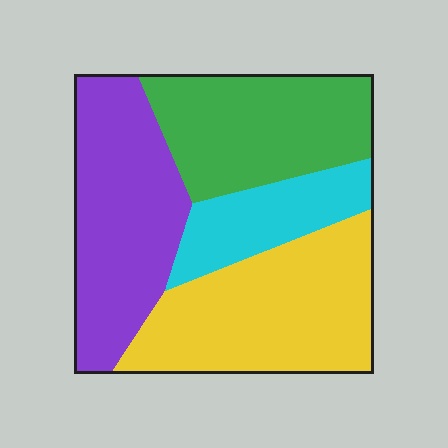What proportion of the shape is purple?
Purple covers roughly 30% of the shape.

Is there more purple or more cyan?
Purple.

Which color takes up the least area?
Cyan, at roughly 15%.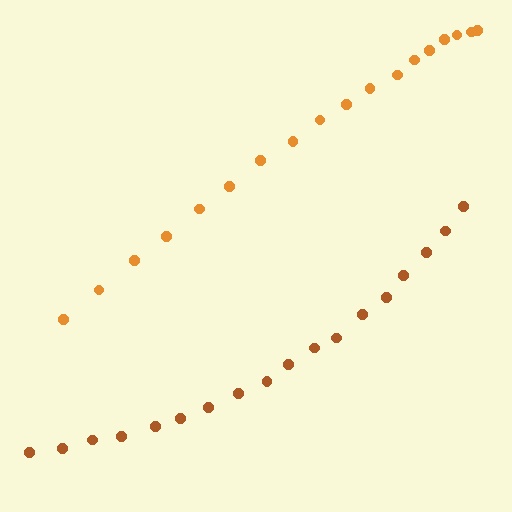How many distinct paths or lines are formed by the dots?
There are 2 distinct paths.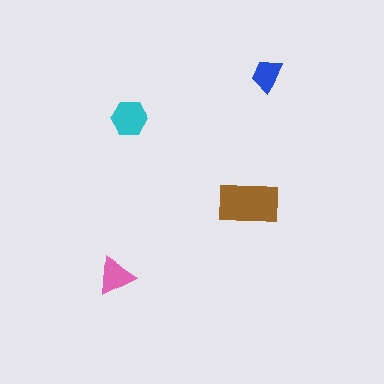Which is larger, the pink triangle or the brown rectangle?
The brown rectangle.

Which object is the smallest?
The blue trapezoid.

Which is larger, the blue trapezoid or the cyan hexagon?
The cyan hexagon.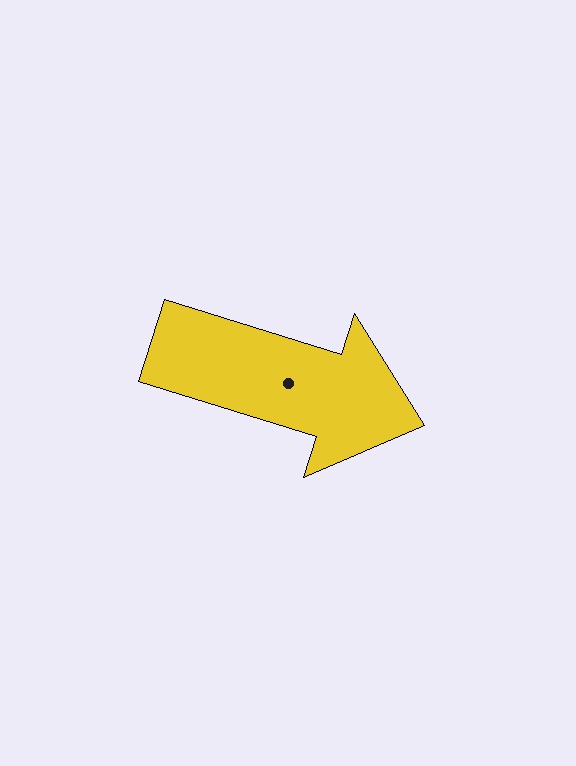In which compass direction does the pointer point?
East.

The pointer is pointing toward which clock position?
Roughly 4 o'clock.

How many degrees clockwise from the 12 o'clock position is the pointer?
Approximately 107 degrees.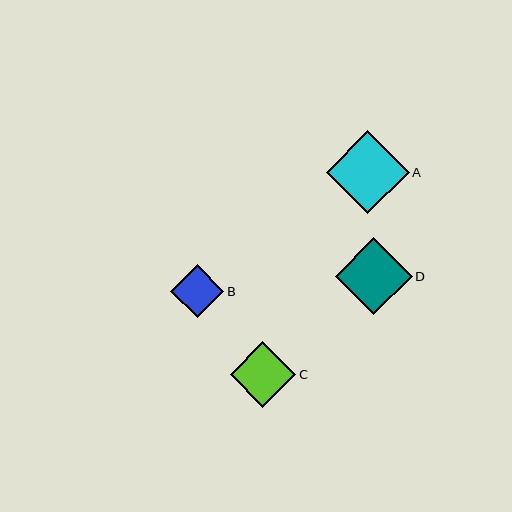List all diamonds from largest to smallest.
From largest to smallest: A, D, C, B.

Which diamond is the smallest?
Diamond B is the smallest with a size of approximately 53 pixels.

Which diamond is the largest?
Diamond A is the largest with a size of approximately 83 pixels.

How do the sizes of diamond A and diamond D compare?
Diamond A and diamond D are approximately the same size.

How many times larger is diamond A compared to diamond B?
Diamond A is approximately 1.6 times the size of diamond B.